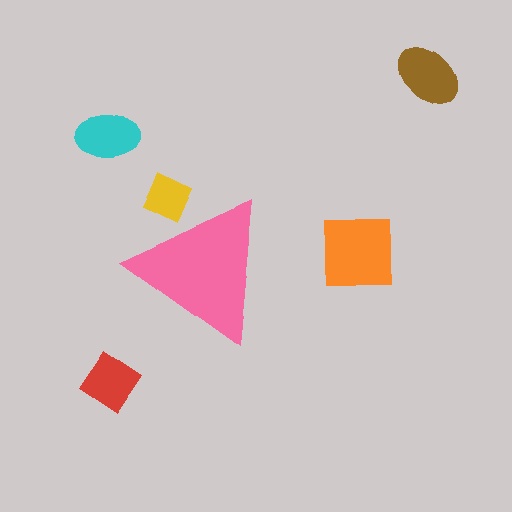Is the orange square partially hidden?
No, the orange square is fully visible.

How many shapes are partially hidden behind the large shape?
1 shape is partially hidden.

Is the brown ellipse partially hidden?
No, the brown ellipse is fully visible.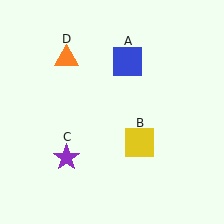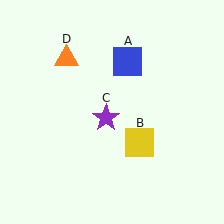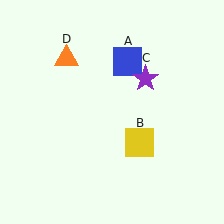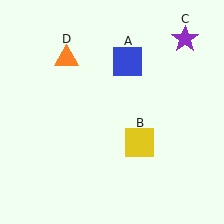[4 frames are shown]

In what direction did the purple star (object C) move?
The purple star (object C) moved up and to the right.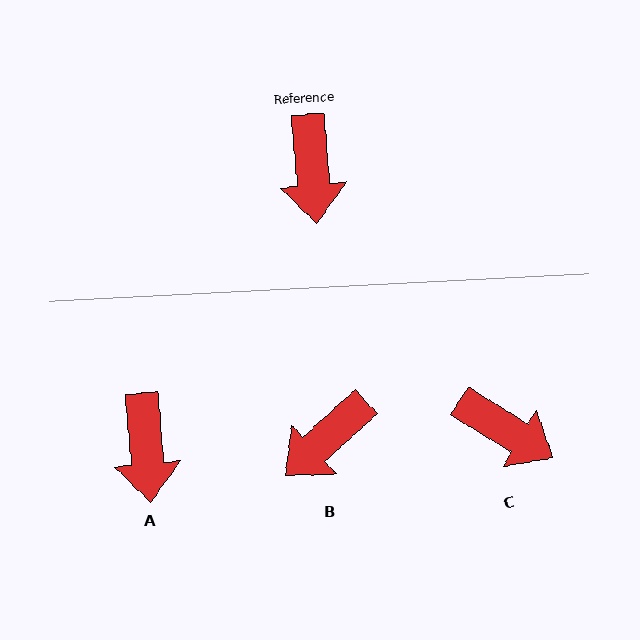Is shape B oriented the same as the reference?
No, it is off by about 53 degrees.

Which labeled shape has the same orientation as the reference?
A.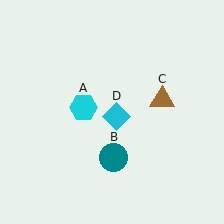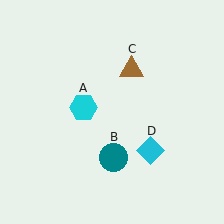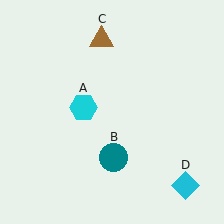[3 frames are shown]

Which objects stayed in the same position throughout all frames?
Cyan hexagon (object A) and teal circle (object B) remained stationary.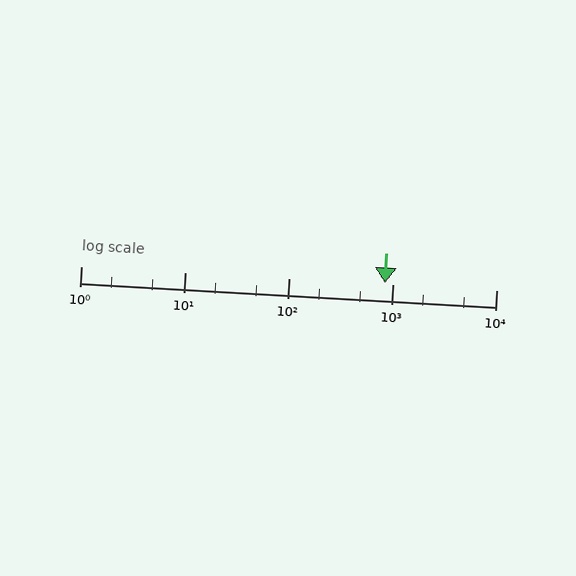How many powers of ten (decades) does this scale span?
The scale spans 4 decades, from 1 to 10000.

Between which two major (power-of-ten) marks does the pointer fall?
The pointer is between 100 and 1000.